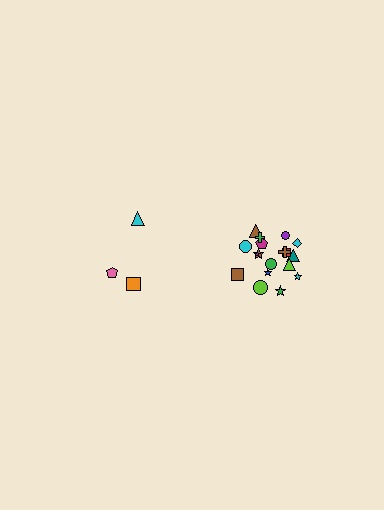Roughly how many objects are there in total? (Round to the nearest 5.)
Roughly 20 objects in total.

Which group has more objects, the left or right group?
The right group.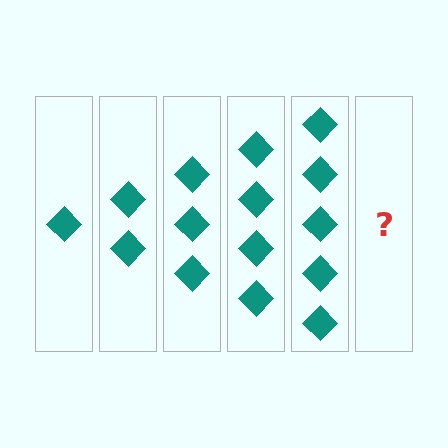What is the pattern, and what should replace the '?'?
The pattern is that each step adds one more diamond. The '?' should be 6 diamonds.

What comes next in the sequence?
The next element should be 6 diamonds.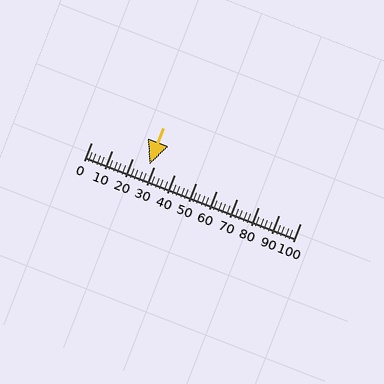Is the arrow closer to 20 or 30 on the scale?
The arrow is closer to 30.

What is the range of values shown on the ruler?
The ruler shows values from 0 to 100.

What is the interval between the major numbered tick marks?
The major tick marks are spaced 10 units apart.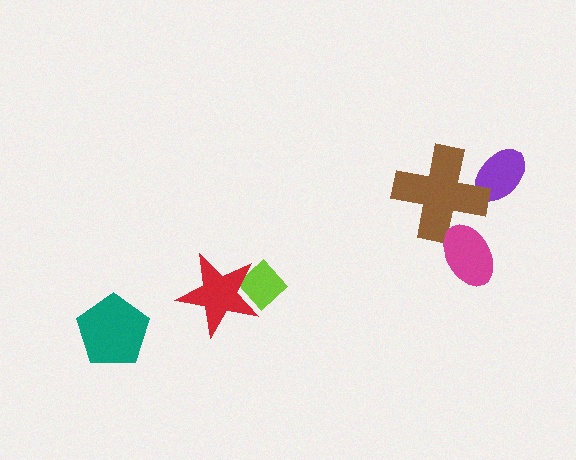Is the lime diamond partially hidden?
Yes, it is partially covered by another shape.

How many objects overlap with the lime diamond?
1 object overlaps with the lime diamond.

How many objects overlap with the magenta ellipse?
1 object overlaps with the magenta ellipse.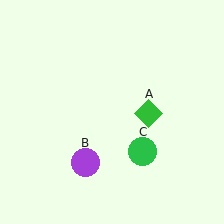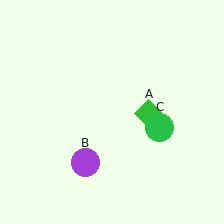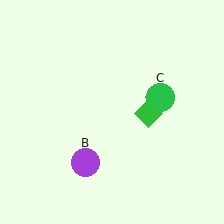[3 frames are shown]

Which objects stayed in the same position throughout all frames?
Green diamond (object A) and purple circle (object B) remained stationary.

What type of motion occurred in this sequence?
The green circle (object C) rotated counterclockwise around the center of the scene.